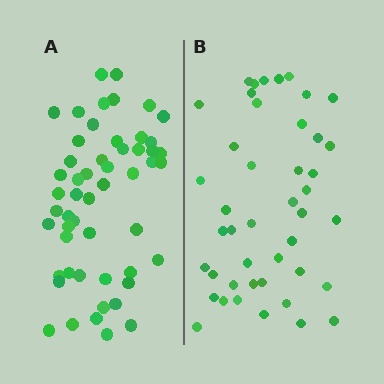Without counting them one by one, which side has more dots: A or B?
Region A (the left region) has more dots.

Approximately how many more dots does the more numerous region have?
Region A has roughly 8 or so more dots than region B.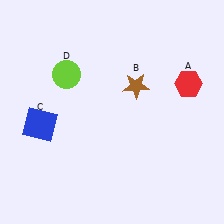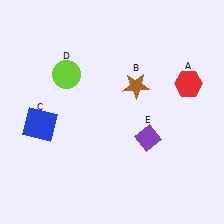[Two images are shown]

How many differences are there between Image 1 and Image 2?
There is 1 difference between the two images.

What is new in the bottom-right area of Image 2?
A purple diamond (E) was added in the bottom-right area of Image 2.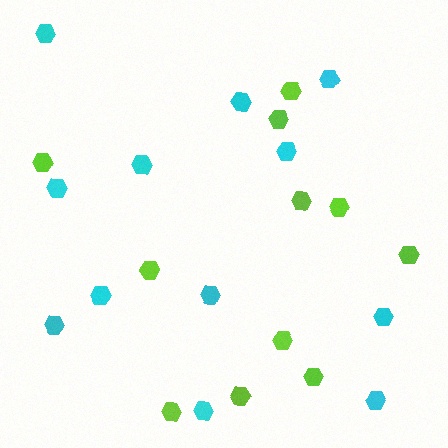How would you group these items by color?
There are 2 groups: one group of cyan hexagons (12) and one group of lime hexagons (11).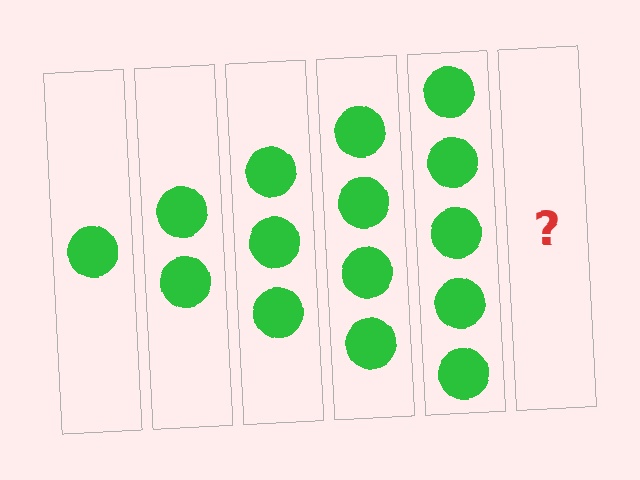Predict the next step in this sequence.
The next step is 6 circles.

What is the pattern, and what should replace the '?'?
The pattern is that each step adds one more circle. The '?' should be 6 circles.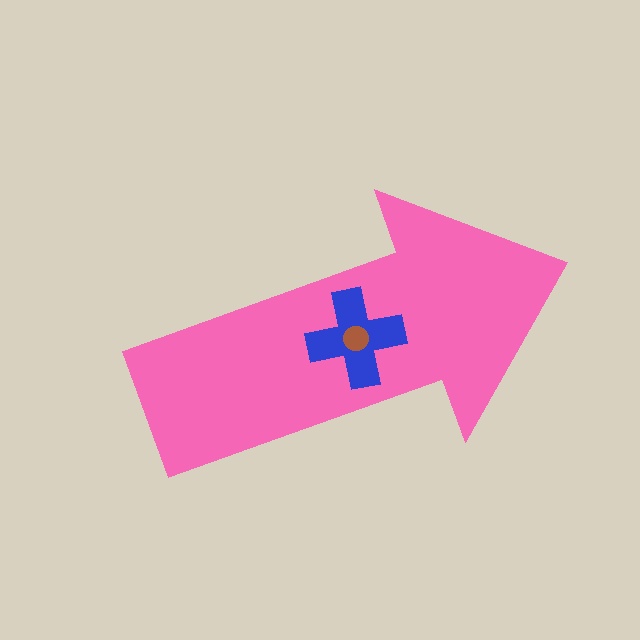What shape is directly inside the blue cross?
The brown circle.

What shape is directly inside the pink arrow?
The blue cross.